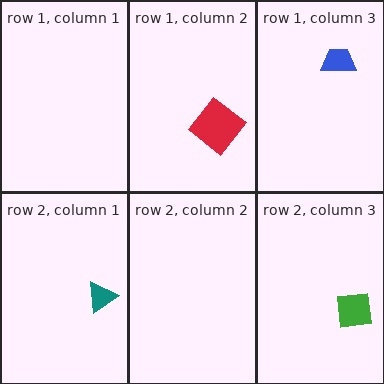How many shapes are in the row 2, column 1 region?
1.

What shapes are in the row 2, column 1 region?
The teal triangle.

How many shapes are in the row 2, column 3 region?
1.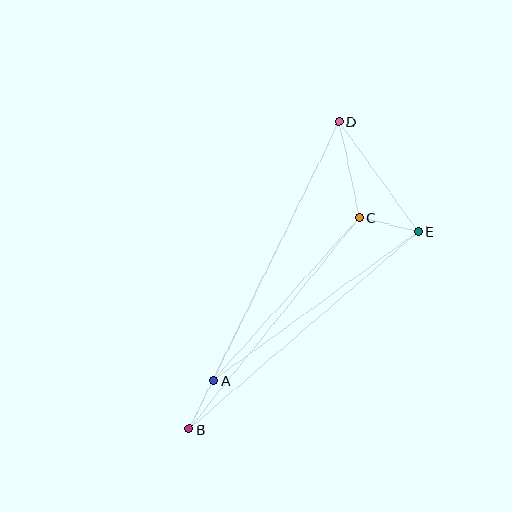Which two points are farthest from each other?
Points B and D are farthest from each other.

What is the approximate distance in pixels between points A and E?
The distance between A and E is approximately 253 pixels.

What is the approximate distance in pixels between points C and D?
The distance between C and D is approximately 98 pixels.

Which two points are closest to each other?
Points A and B are closest to each other.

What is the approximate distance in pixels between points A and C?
The distance between A and C is approximately 219 pixels.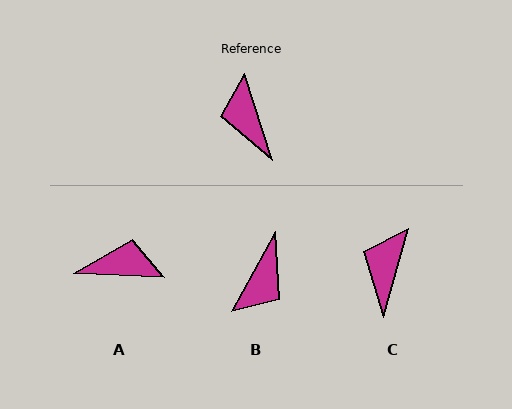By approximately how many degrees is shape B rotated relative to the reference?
Approximately 133 degrees counter-clockwise.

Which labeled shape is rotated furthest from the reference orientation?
B, about 133 degrees away.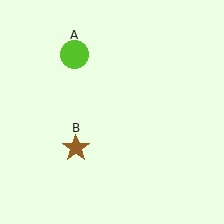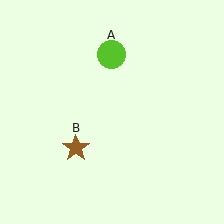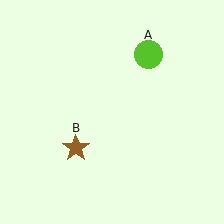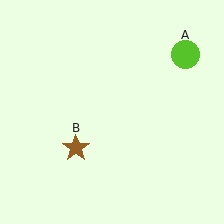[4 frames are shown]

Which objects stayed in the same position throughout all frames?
Brown star (object B) remained stationary.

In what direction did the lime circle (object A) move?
The lime circle (object A) moved right.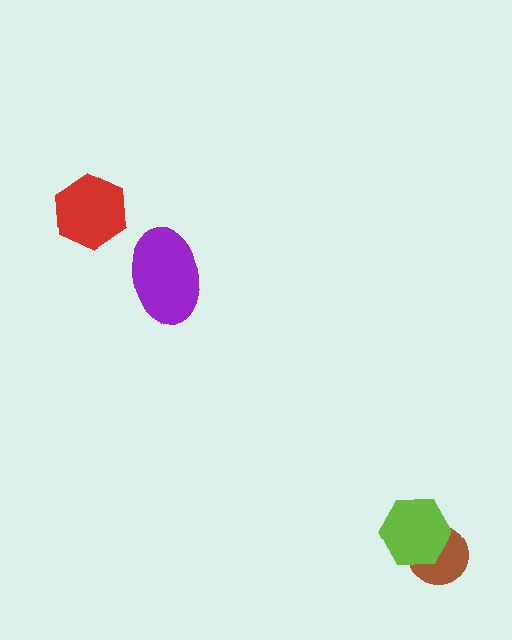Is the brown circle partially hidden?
Yes, it is partially covered by another shape.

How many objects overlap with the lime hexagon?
1 object overlaps with the lime hexagon.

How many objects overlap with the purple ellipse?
0 objects overlap with the purple ellipse.